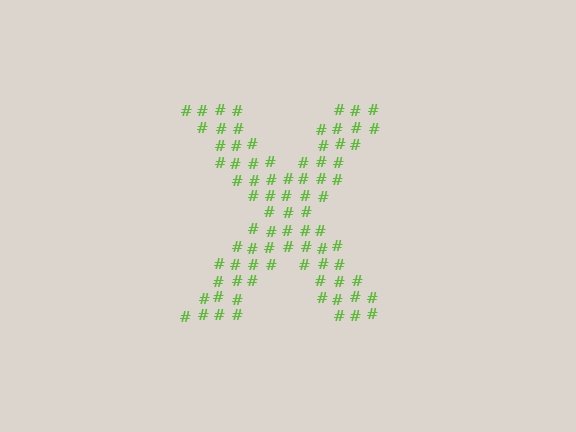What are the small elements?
The small elements are hash symbols.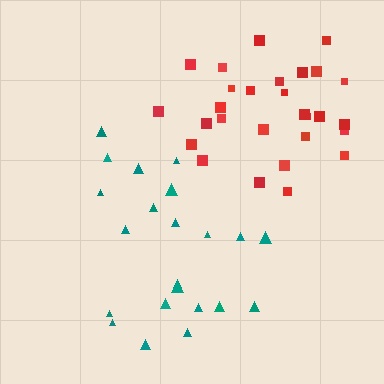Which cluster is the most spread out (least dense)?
Teal.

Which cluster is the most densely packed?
Red.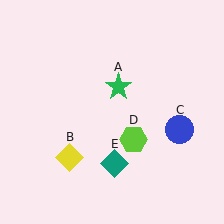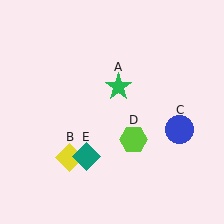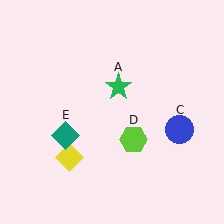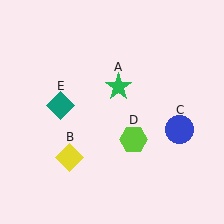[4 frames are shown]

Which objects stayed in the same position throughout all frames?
Green star (object A) and yellow diamond (object B) and blue circle (object C) and lime hexagon (object D) remained stationary.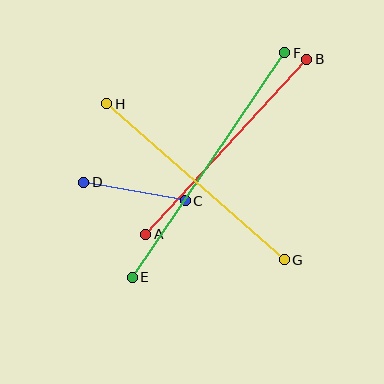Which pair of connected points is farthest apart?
Points E and F are farthest apart.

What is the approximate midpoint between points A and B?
The midpoint is at approximately (226, 147) pixels.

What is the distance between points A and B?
The distance is approximately 238 pixels.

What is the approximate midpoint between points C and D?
The midpoint is at approximately (134, 192) pixels.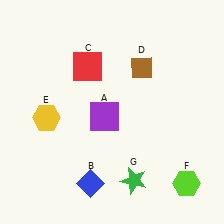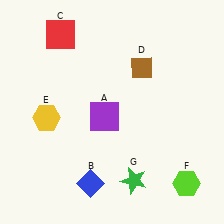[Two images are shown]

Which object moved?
The red square (C) moved up.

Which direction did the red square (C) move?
The red square (C) moved up.